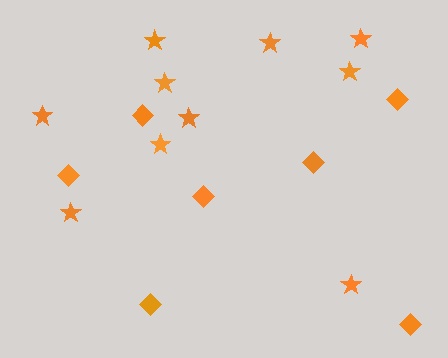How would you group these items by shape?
There are 2 groups: one group of diamonds (7) and one group of stars (10).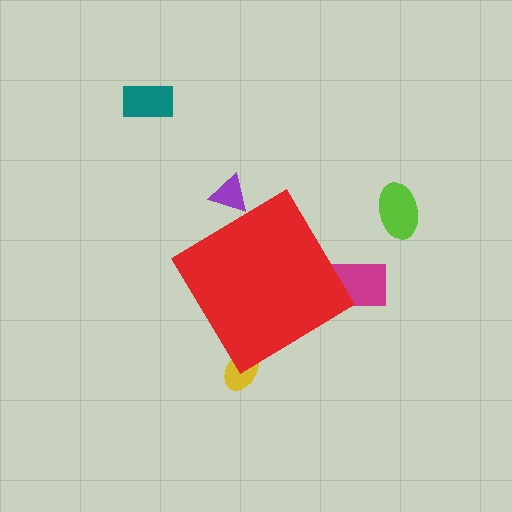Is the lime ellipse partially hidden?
No, the lime ellipse is fully visible.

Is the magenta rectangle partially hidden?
Yes, the magenta rectangle is partially hidden behind the red diamond.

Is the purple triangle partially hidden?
Yes, the purple triangle is partially hidden behind the red diamond.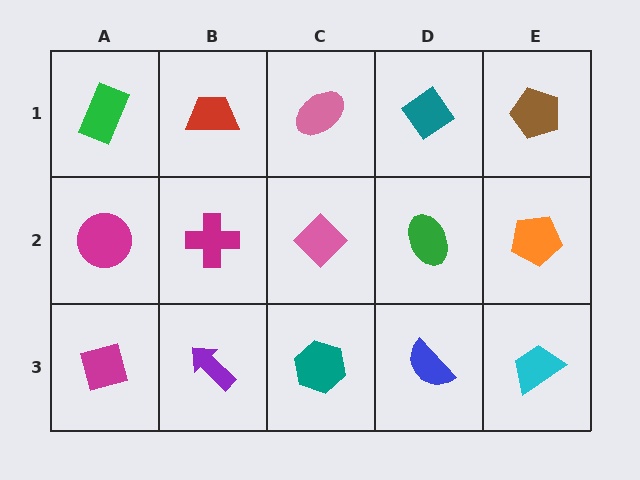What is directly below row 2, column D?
A blue semicircle.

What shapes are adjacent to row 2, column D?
A teal diamond (row 1, column D), a blue semicircle (row 3, column D), a pink diamond (row 2, column C), an orange pentagon (row 2, column E).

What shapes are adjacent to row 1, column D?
A green ellipse (row 2, column D), a pink ellipse (row 1, column C), a brown pentagon (row 1, column E).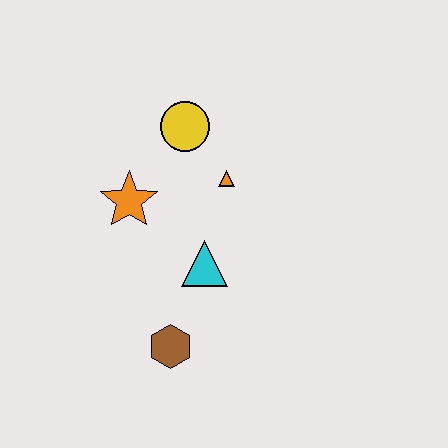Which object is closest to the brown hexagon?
The cyan triangle is closest to the brown hexagon.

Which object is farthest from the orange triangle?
The brown hexagon is farthest from the orange triangle.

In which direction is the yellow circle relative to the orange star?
The yellow circle is above the orange star.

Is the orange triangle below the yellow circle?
Yes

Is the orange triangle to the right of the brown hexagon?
Yes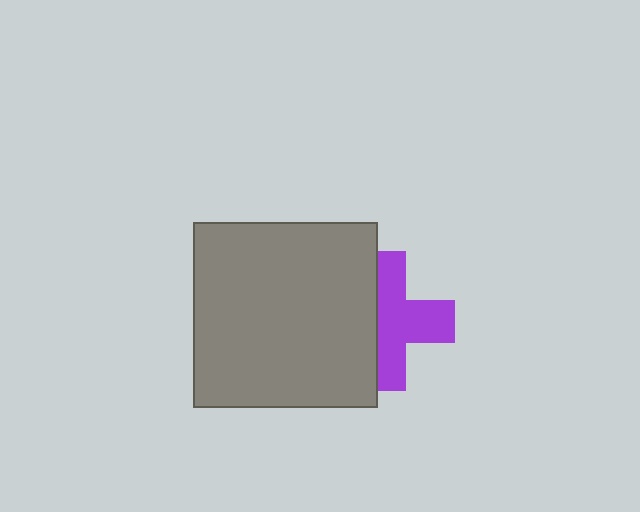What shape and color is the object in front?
The object in front is a gray square.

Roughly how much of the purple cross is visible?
About half of it is visible (roughly 60%).